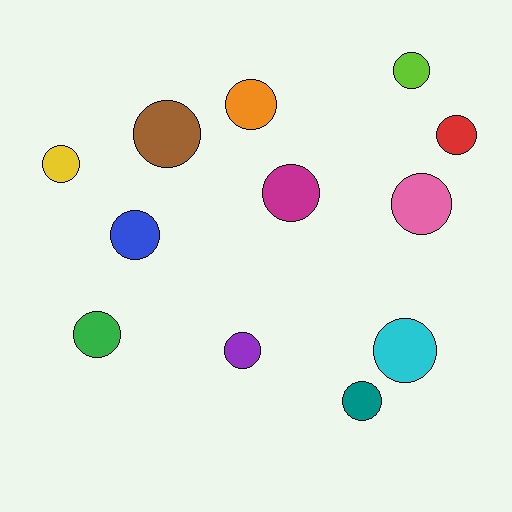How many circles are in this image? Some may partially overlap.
There are 12 circles.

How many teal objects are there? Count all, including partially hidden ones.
There is 1 teal object.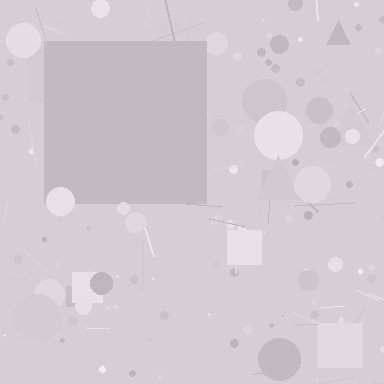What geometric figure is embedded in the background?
A square is embedded in the background.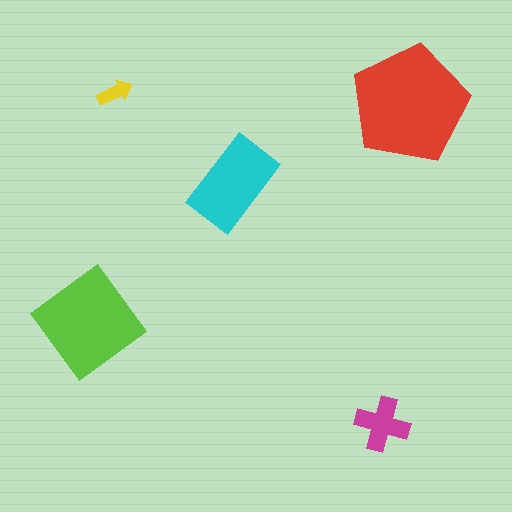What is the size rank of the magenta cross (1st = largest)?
4th.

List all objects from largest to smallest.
The red pentagon, the lime diamond, the cyan rectangle, the magenta cross, the yellow arrow.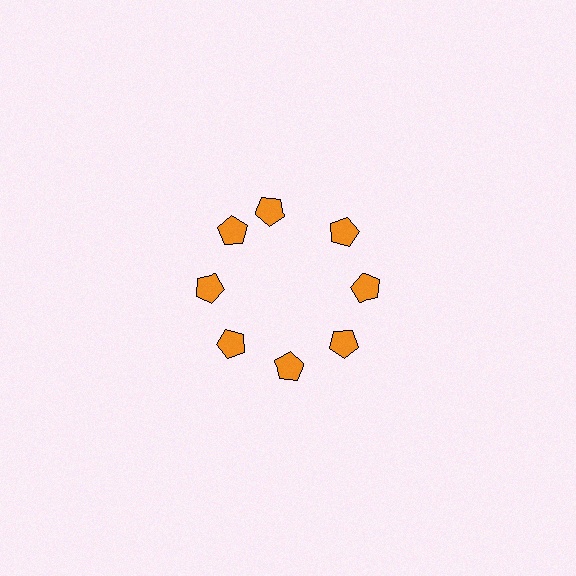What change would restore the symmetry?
The symmetry would be restored by rotating it back into even spacing with its neighbors so that all 8 pentagons sit at equal angles and equal distance from the center.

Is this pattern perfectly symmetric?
No. The 8 orange pentagons are arranged in a ring, but one element near the 12 o'clock position is rotated out of alignment along the ring, breaking the 8-fold rotational symmetry.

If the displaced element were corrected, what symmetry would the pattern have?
It would have 8-fold rotational symmetry — the pattern would map onto itself every 45 degrees.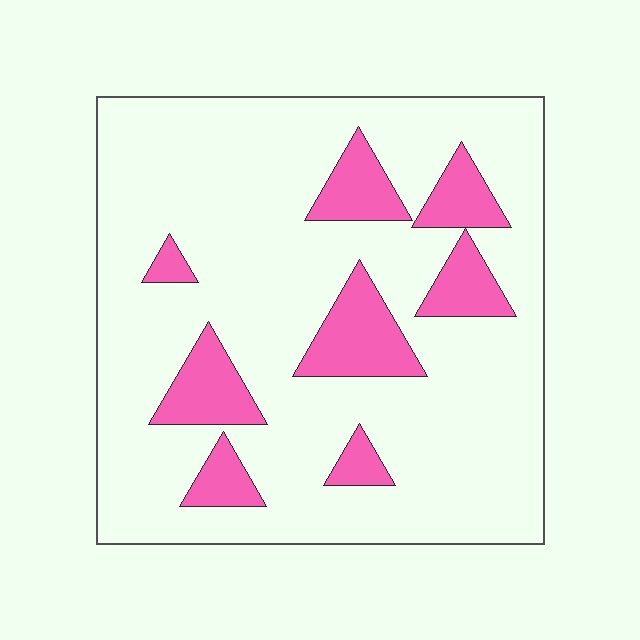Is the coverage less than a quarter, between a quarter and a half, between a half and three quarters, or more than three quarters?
Less than a quarter.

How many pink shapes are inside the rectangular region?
8.